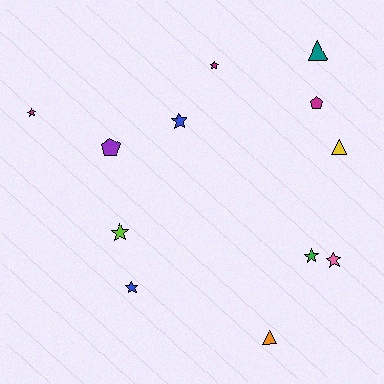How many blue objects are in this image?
There are 2 blue objects.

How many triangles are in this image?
There are 3 triangles.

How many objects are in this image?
There are 12 objects.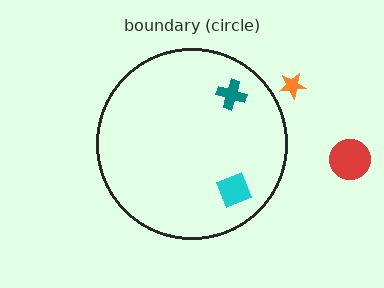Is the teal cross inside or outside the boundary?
Inside.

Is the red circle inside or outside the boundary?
Outside.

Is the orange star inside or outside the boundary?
Outside.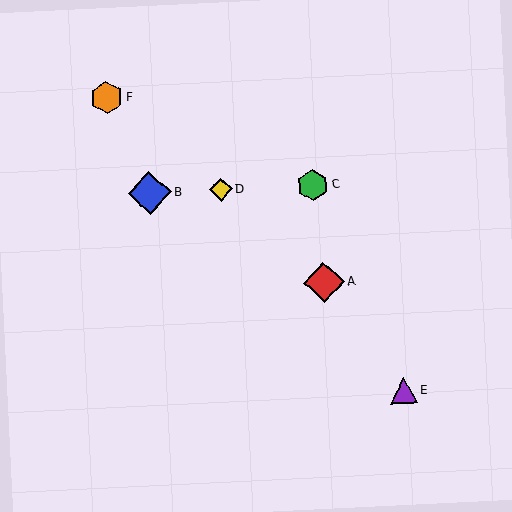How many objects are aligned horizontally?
3 objects (B, C, D) are aligned horizontally.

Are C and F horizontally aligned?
No, C is at y≈185 and F is at y≈98.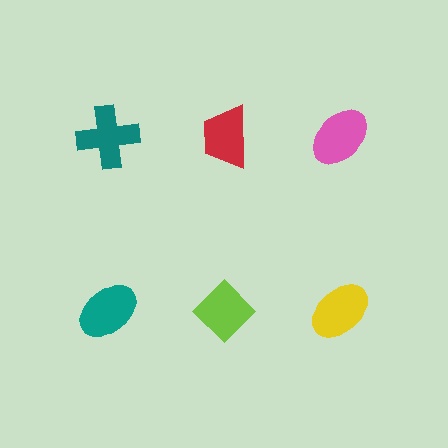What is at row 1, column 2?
A red trapezoid.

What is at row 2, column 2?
A lime diamond.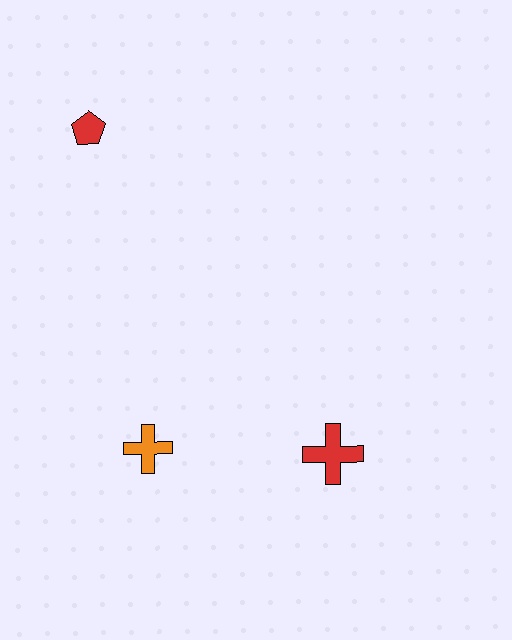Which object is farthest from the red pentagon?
The red cross is farthest from the red pentagon.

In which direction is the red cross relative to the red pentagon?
The red cross is below the red pentagon.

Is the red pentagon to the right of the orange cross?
No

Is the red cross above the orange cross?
No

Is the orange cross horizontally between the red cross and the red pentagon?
Yes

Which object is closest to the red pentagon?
The orange cross is closest to the red pentagon.